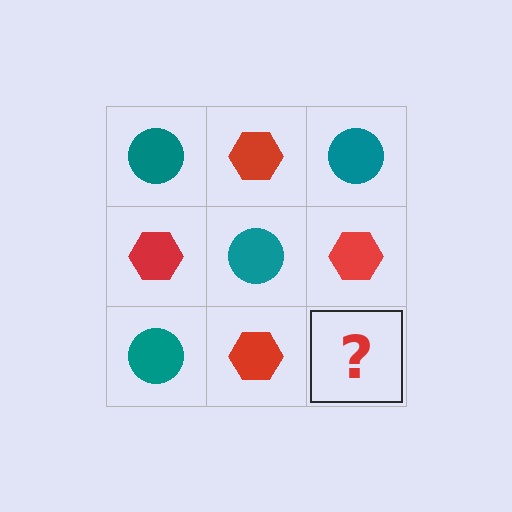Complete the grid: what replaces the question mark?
The question mark should be replaced with a teal circle.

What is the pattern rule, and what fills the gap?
The rule is that it alternates teal circle and red hexagon in a checkerboard pattern. The gap should be filled with a teal circle.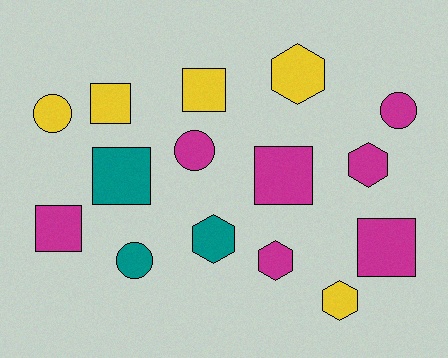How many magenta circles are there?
There are 2 magenta circles.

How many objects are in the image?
There are 15 objects.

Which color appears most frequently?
Magenta, with 7 objects.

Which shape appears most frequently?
Square, with 6 objects.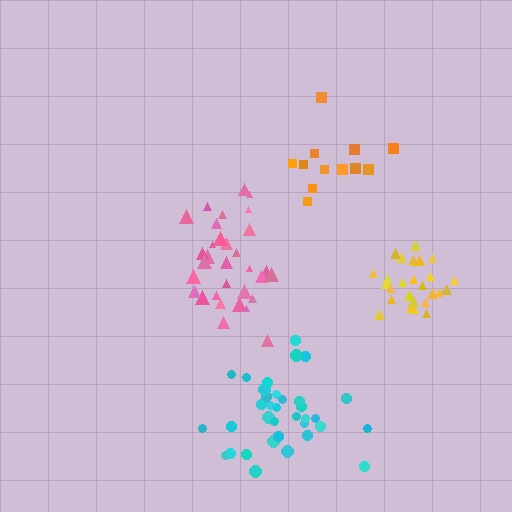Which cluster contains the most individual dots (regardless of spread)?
Cyan (35).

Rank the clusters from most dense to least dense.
yellow, pink, cyan, orange.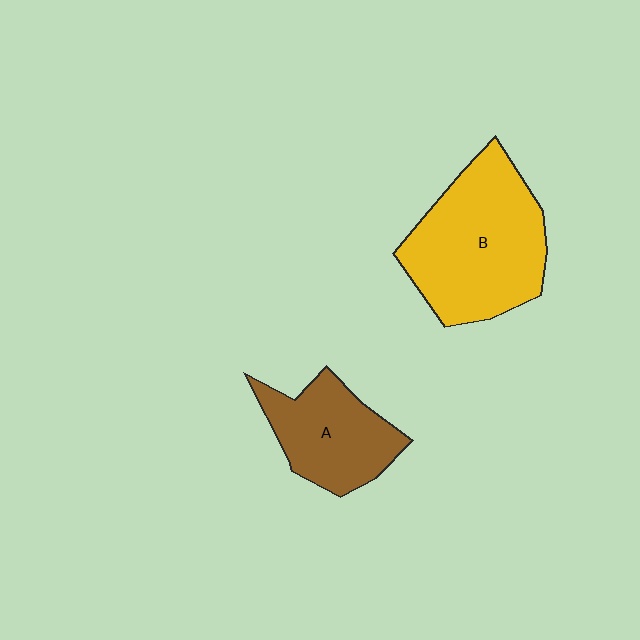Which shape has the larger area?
Shape B (yellow).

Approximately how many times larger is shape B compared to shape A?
Approximately 1.6 times.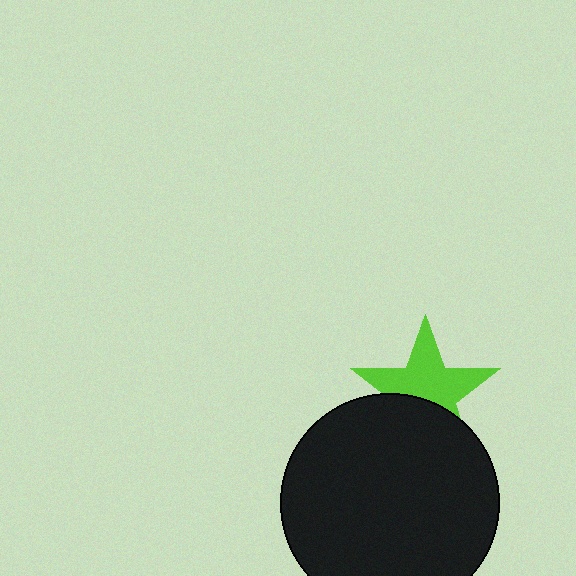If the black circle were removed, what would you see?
You would see the complete lime star.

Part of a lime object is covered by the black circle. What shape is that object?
It is a star.